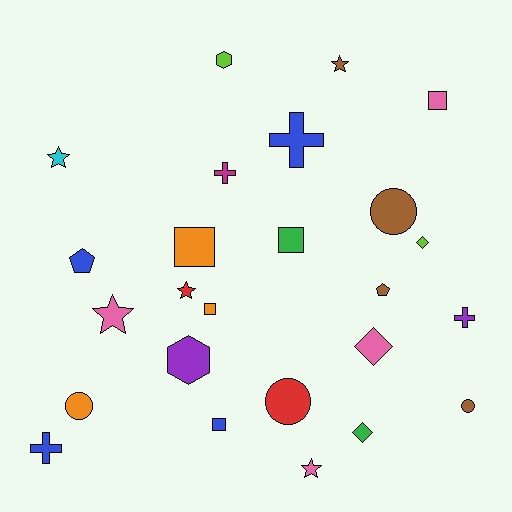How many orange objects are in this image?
There are 3 orange objects.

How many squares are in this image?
There are 5 squares.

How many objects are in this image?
There are 25 objects.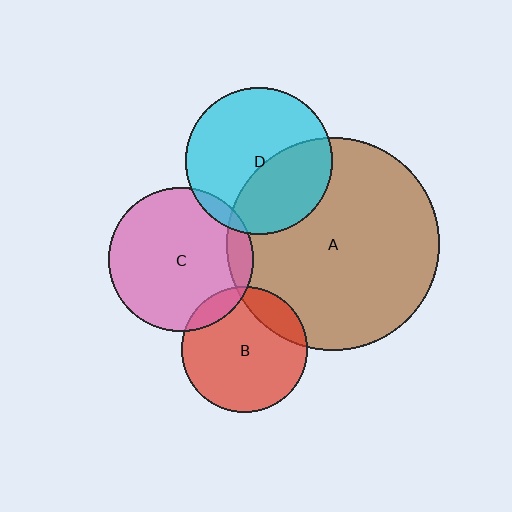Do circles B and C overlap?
Yes.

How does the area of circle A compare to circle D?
Approximately 2.1 times.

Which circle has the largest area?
Circle A (brown).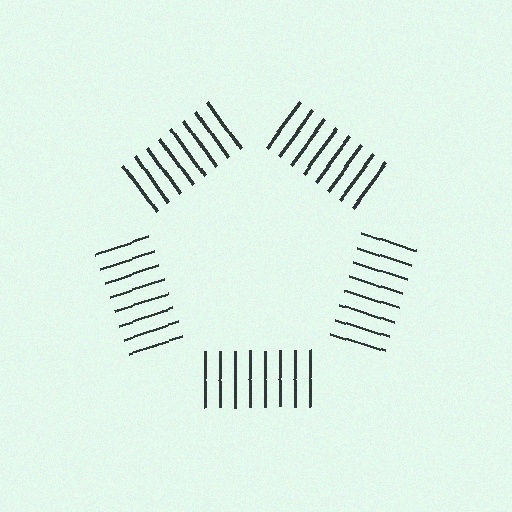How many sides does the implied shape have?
5 sides — the line-ends trace a pentagon.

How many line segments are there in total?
40 — 8 along each of the 5 edges.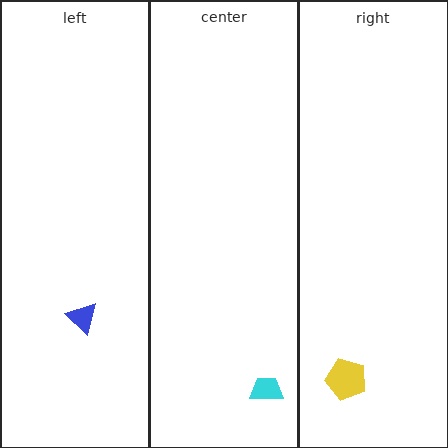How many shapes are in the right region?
1.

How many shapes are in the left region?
1.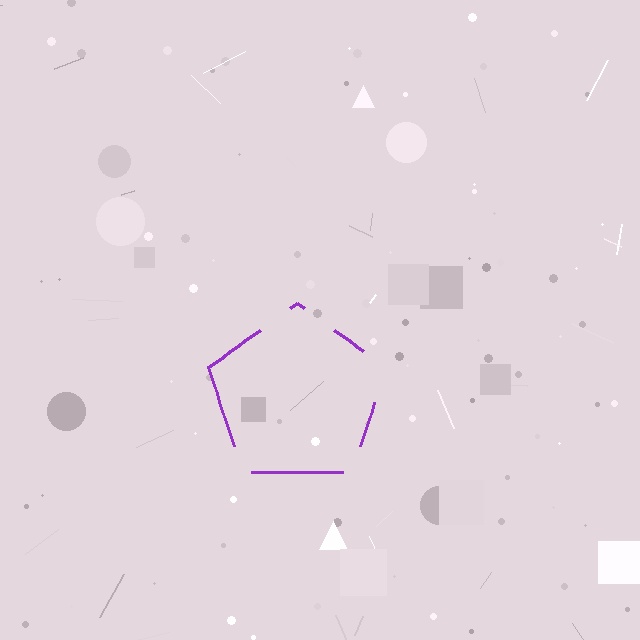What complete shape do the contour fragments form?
The contour fragments form a pentagon.